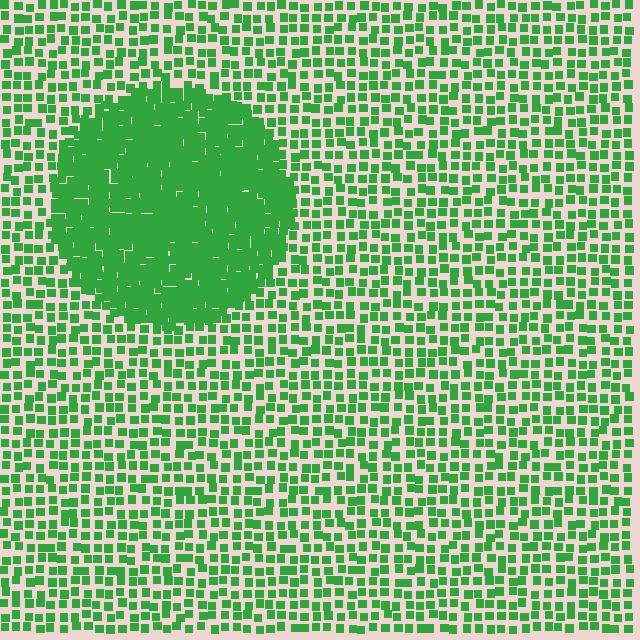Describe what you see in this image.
The image contains small green elements arranged at two different densities. A circle-shaped region is visible where the elements are more densely packed than the surrounding area.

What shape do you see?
I see a circle.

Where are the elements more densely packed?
The elements are more densely packed inside the circle boundary.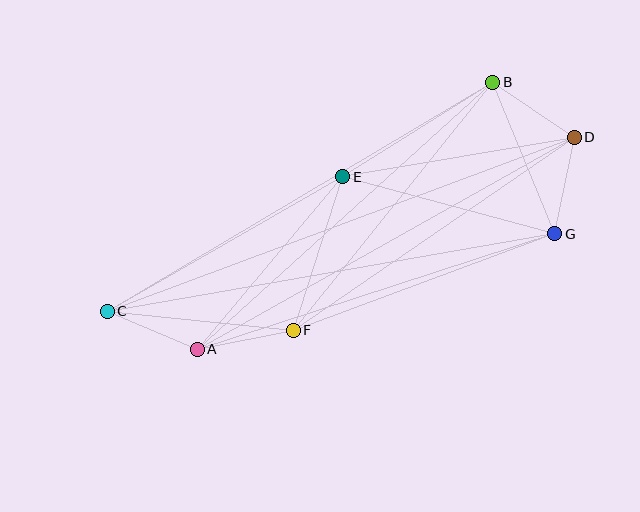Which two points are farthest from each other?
Points C and D are farthest from each other.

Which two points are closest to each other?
Points A and C are closest to each other.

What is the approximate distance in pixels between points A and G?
The distance between A and G is approximately 376 pixels.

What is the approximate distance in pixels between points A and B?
The distance between A and B is approximately 398 pixels.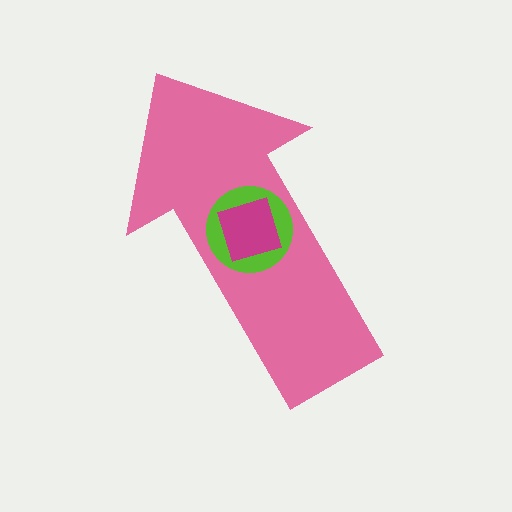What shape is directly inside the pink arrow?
The lime circle.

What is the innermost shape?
The magenta diamond.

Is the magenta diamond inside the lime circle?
Yes.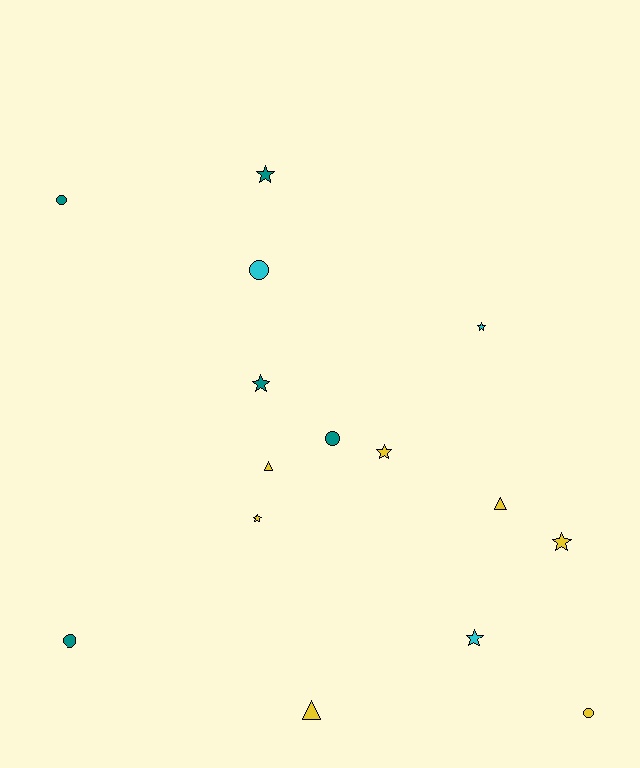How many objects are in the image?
There are 15 objects.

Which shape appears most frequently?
Star, with 7 objects.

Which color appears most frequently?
Yellow, with 7 objects.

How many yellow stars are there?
There are 3 yellow stars.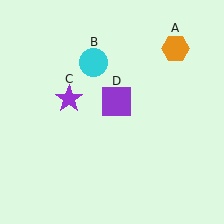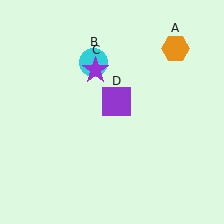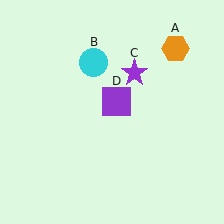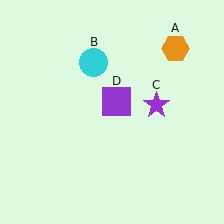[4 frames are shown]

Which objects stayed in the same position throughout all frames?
Orange hexagon (object A) and cyan circle (object B) and purple square (object D) remained stationary.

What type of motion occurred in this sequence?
The purple star (object C) rotated clockwise around the center of the scene.